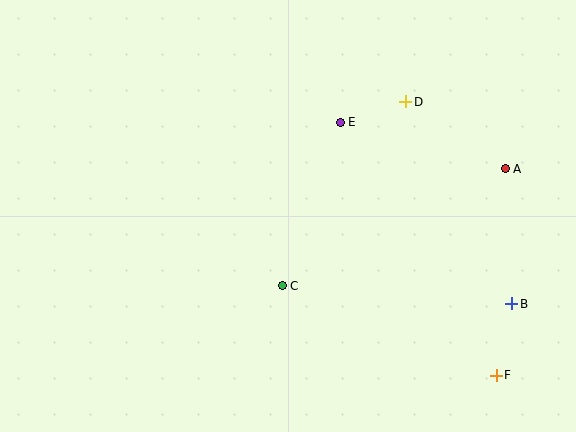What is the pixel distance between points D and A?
The distance between D and A is 120 pixels.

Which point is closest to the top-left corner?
Point E is closest to the top-left corner.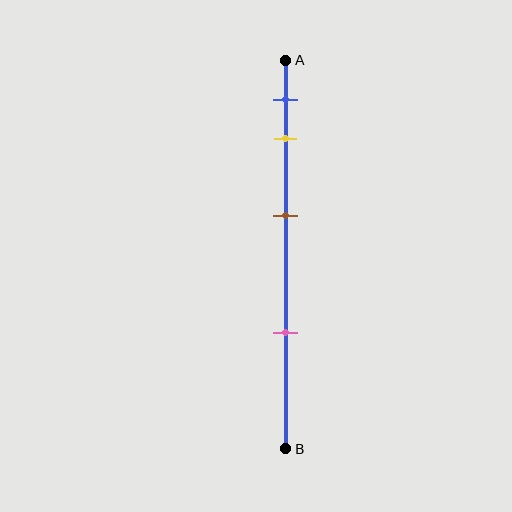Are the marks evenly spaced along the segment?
No, the marks are not evenly spaced.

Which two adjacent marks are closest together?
The blue and yellow marks are the closest adjacent pair.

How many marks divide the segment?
There are 4 marks dividing the segment.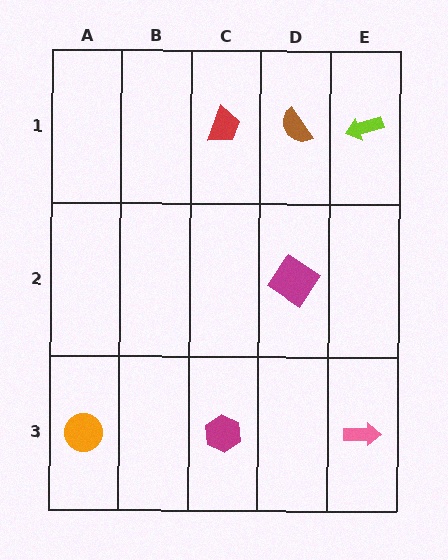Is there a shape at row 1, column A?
No, that cell is empty.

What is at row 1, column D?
A brown semicircle.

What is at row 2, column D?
A magenta diamond.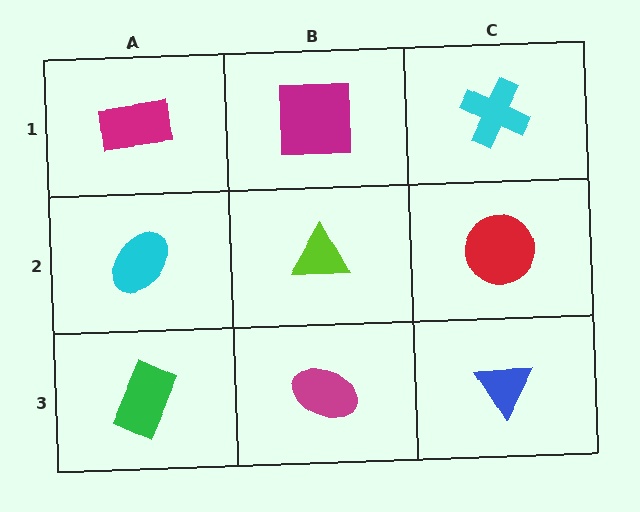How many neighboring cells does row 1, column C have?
2.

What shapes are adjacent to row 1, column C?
A red circle (row 2, column C), a magenta square (row 1, column B).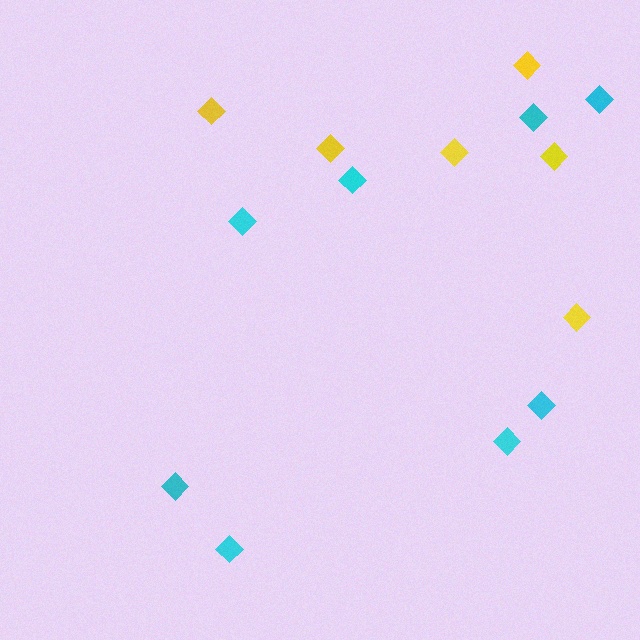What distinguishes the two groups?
There are 2 groups: one group of yellow diamonds (6) and one group of cyan diamonds (8).